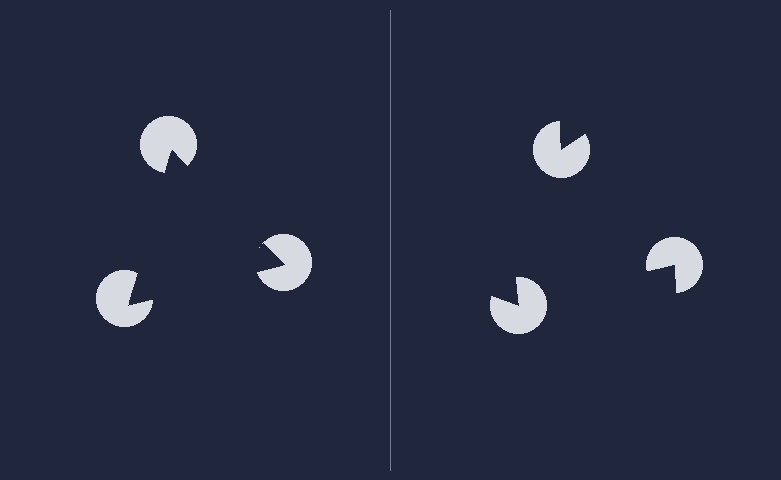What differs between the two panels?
The pac-man discs are positioned identically on both sides; only the wedge orientations differ. On the left they align to a triangle; on the right they are misaligned.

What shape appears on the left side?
An illusory triangle.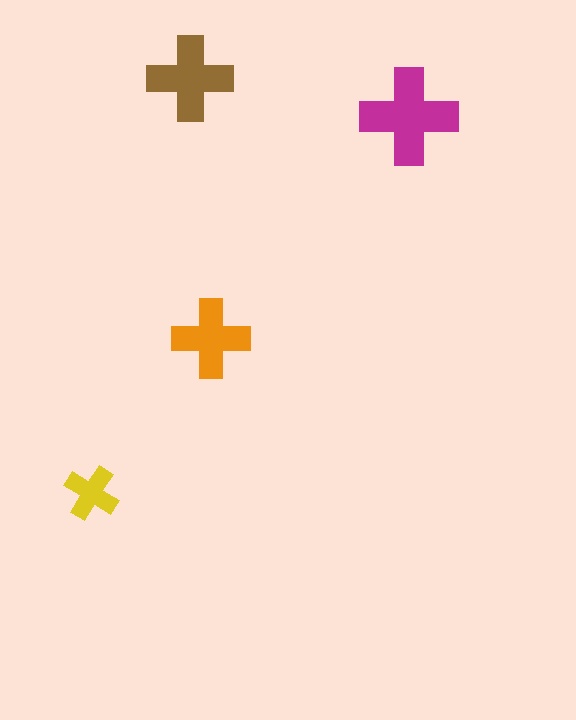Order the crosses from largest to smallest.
the magenta one, the brown one, the orange one, the yellow one.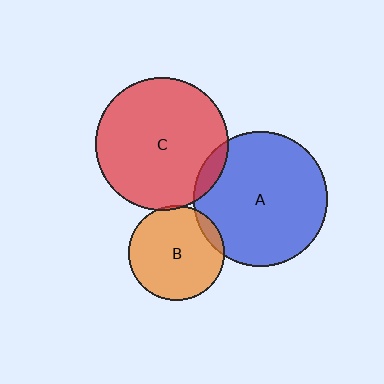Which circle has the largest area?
Circle A (blue).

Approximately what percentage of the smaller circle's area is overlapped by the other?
Approximately 5%.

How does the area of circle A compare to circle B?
Approximately 2.0 times.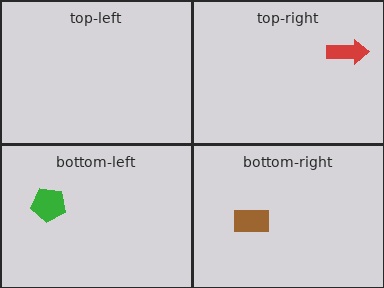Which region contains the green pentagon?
The bottom-left region.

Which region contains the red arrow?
The top-right region.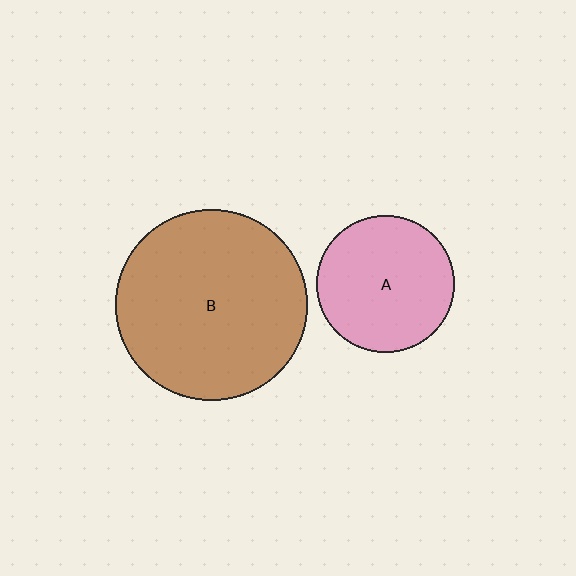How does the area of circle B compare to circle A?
Approximately 1.9 times.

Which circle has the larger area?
Circle B (brown).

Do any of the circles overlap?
No, none of the circles overlap.